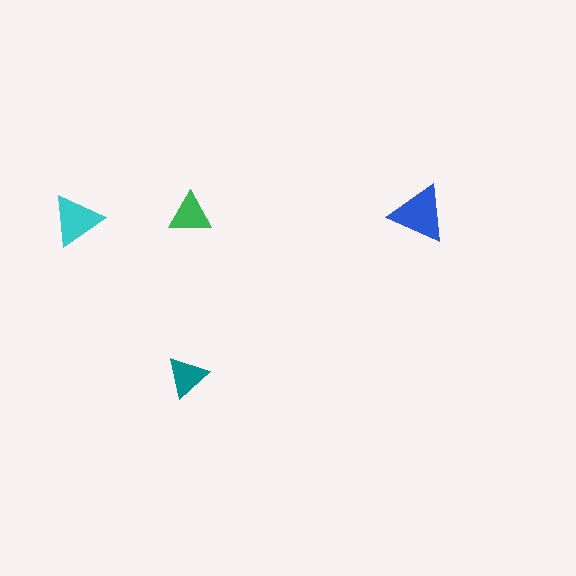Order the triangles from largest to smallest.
the blue one, the cyan one, the green one, the teal one.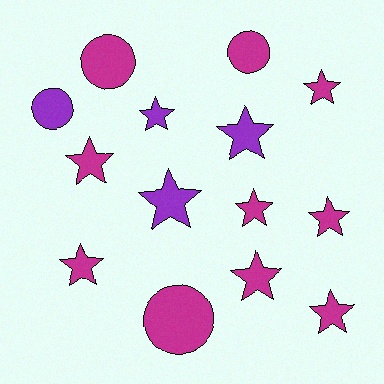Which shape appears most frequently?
Star, with 10 objects.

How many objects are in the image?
There are 14 objects.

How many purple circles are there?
There is 1 purple circle.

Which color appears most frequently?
Magenta, with 10 objects.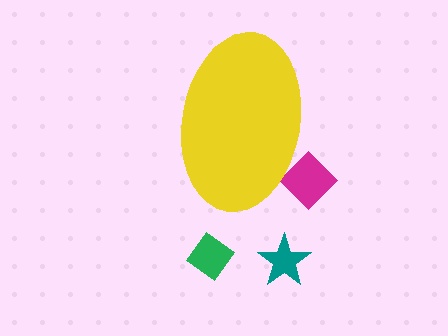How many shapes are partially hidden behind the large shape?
1 shape is partially hidden.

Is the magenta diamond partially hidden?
Yes, the magenta diamond is partially hidden behind the yellow ellipse.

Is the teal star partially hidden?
No, the teal star is fully visible.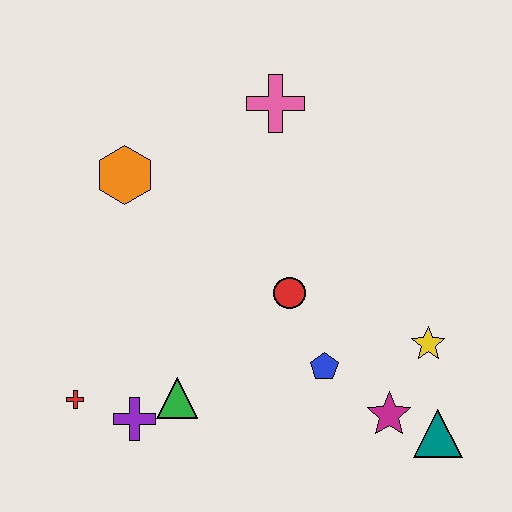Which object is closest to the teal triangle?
The magenta star is closest to the teal triangle.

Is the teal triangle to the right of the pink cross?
Yes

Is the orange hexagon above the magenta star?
Yes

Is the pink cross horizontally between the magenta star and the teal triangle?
No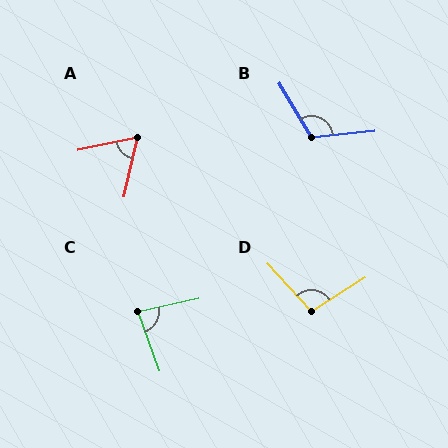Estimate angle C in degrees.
Approximately 82 degrees.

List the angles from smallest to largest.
A (65°), C (82°), D (100°), B (114°).